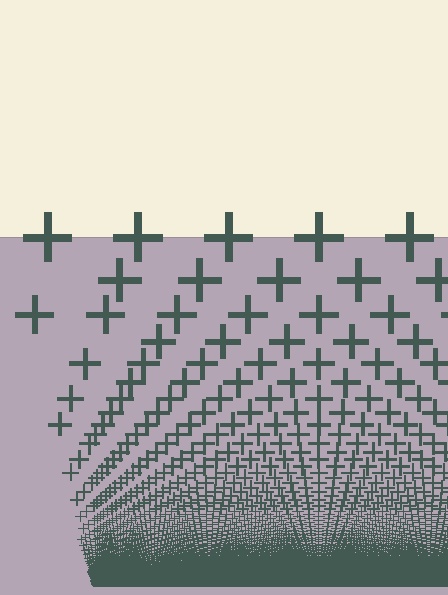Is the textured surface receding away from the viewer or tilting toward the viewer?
The surface appears to tilt toward the viewer. Texture elements get larger and sparser toward the top.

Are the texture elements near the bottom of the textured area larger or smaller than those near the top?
Smaller. The gradient is inverted — elements near the bottom are smaller and denser.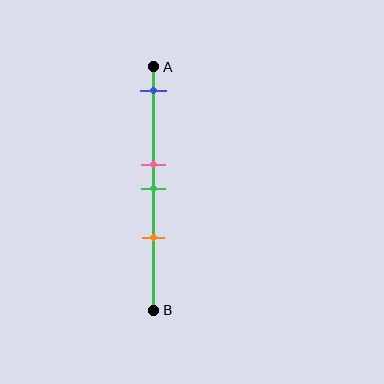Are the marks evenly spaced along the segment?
No, the marks are not evenly spaced.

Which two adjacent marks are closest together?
The pink and green marks are the closest adjacent pair.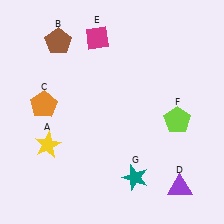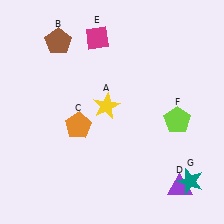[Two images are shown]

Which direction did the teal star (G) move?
The teal star (G) moved right.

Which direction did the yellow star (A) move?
The yellow star (A) moved right.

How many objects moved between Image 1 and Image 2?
3 objects moved between the two images.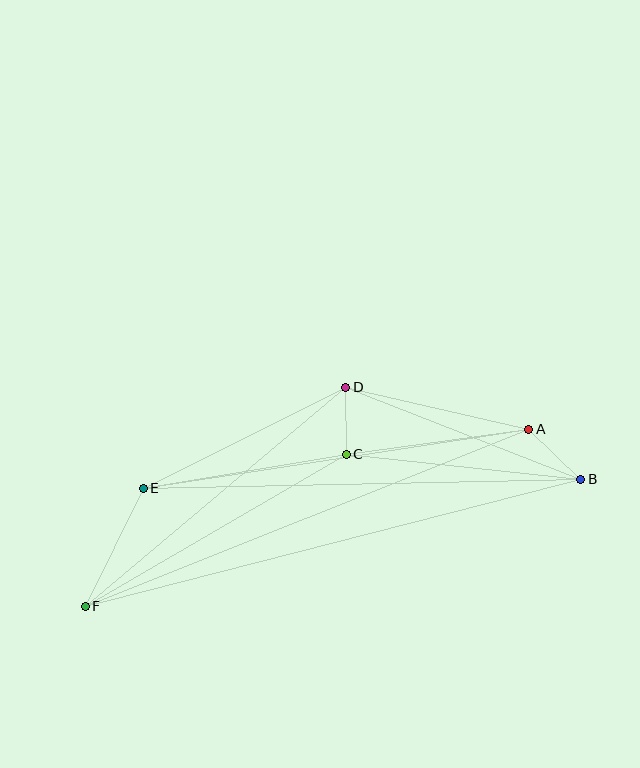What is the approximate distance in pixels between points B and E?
The distance between B and E is approximately 437 pixels.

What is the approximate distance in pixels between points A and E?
The distance between A and E is approximately 390 pixels.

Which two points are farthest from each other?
Points B and F are farthest from each other.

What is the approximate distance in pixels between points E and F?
The distance between E and F is approximately 131 pixels.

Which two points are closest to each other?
Points C and D are closest to each other.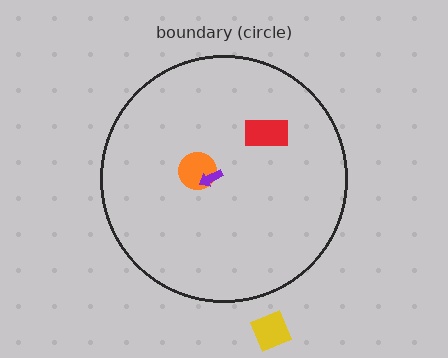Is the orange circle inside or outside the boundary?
Inside.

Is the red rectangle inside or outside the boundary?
Inside.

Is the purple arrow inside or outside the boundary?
Inside.